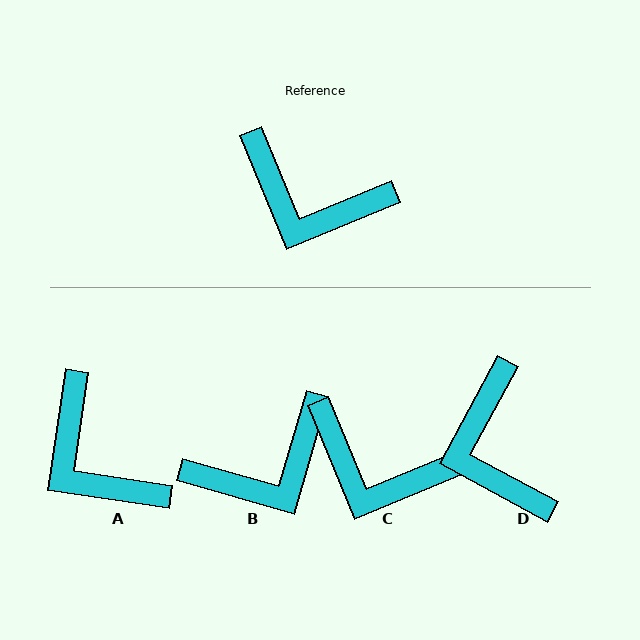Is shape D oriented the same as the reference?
No, it is off by about 51 degrees.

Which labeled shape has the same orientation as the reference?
C.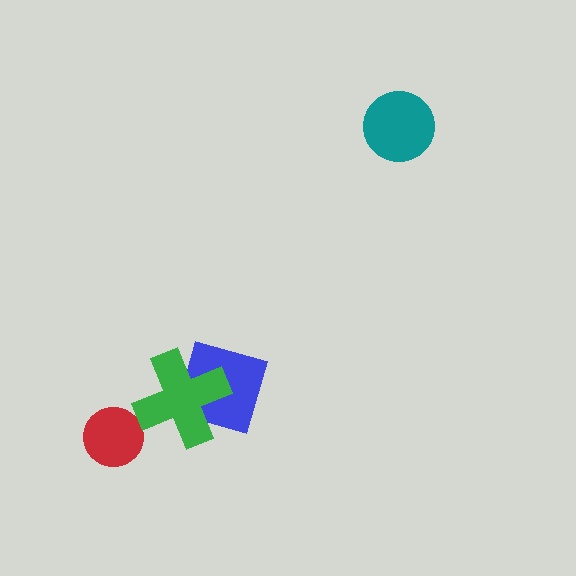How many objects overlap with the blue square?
1 object overlaps with the blue square.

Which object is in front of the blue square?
The green cross is in front of the blue square.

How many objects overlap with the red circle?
0 objects overlap with the red circle.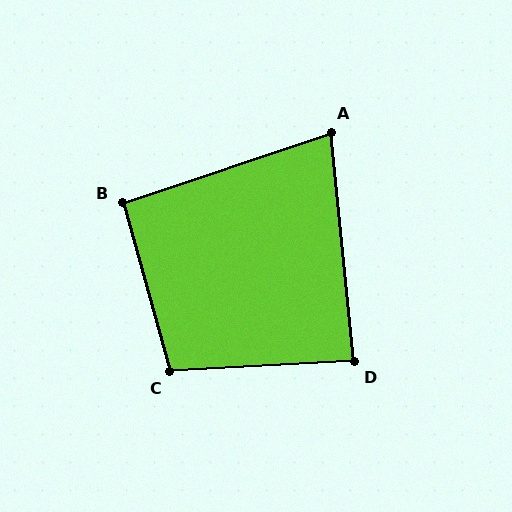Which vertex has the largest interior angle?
C, at approximately 103 degrees.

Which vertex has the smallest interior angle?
A, at approximately 77 degrees.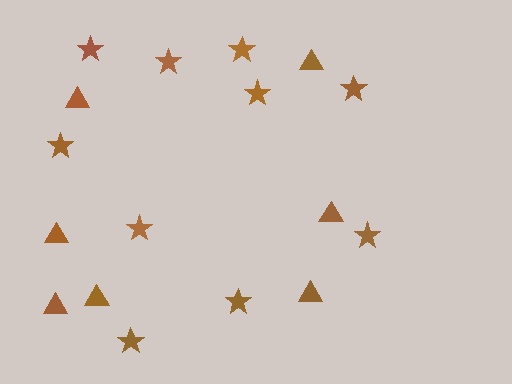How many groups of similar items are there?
There are 2 groups: one group of stars (10) and one group of triangles (7).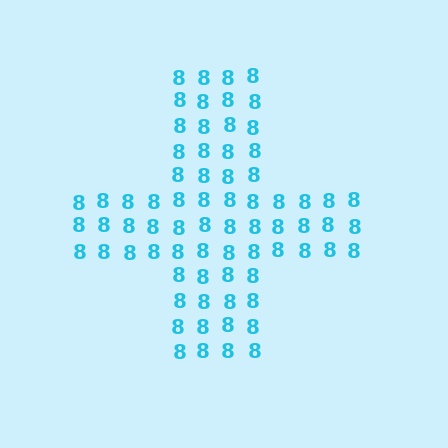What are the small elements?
The small elements are digit 8's.